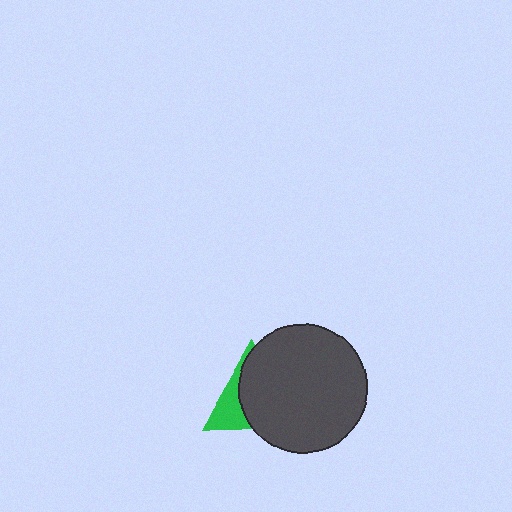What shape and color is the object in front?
The object in front is a dark gray circle.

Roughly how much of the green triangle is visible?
A small part of it is visible (roughly 33%).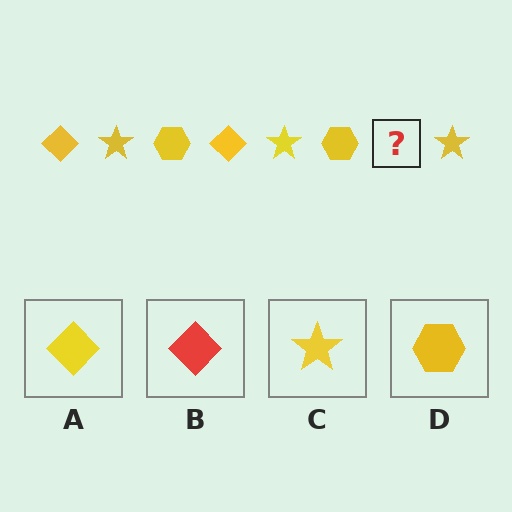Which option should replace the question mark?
Option A.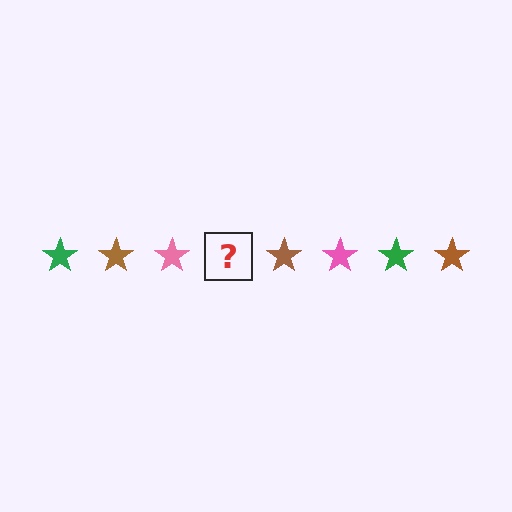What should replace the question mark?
The question mark should be replaced with a green star.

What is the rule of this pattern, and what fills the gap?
The rule is that the pattern cycles through green, brown, pink stars. The gap should be filled with a green star.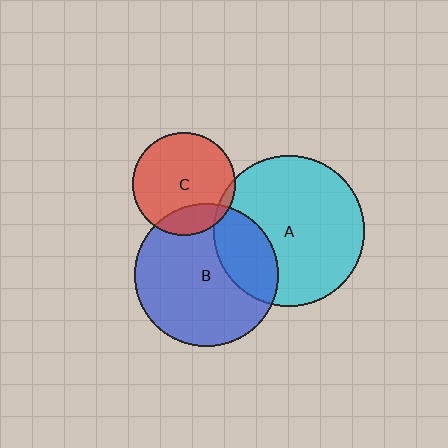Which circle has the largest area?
Circle A (cyan).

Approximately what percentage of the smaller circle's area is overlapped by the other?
Approximately 5%.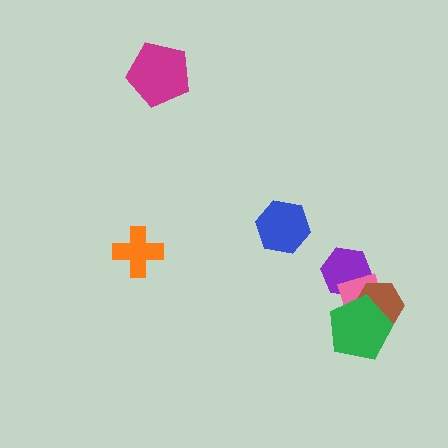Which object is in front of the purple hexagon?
The pink diamond is in front of the purple hexagon.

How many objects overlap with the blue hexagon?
0 objects overlap with the blue hexagon.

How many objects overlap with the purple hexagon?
1 object overlaps with the purple hexagon.